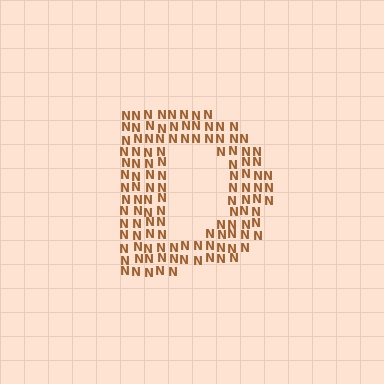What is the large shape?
The large shape is the letter D.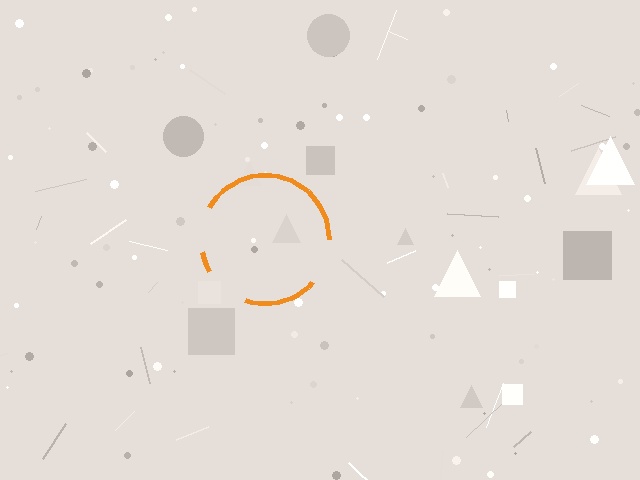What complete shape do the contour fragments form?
The contour fragments form a circle.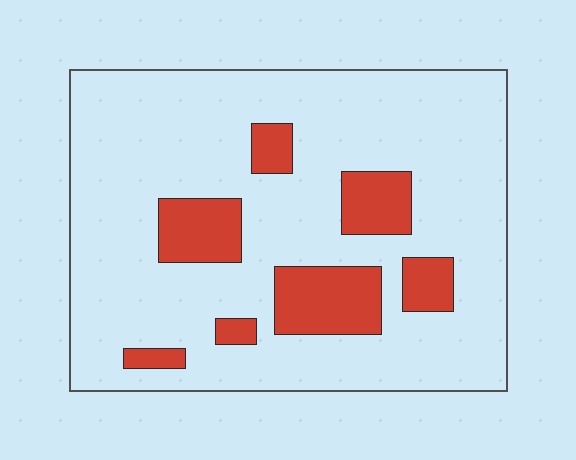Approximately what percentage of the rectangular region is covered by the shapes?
Approximately 20%.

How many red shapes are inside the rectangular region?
7.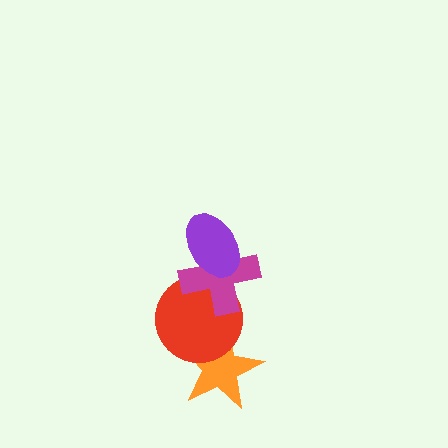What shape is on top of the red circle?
The magenta cross is on top of the red circle.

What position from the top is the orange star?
The orange star is 4th from the top.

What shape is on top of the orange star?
The red circle is on top of the orange star.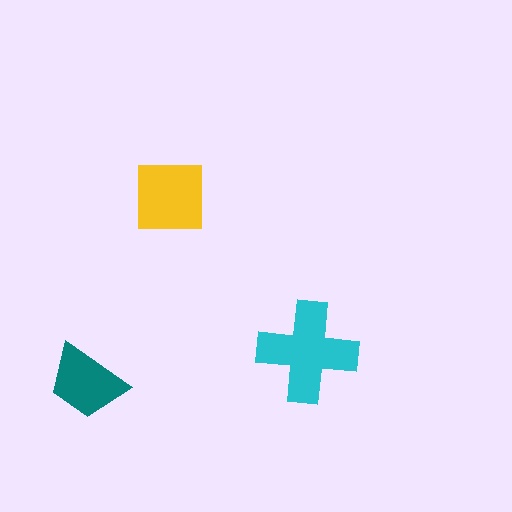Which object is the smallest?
The teal trapezoid.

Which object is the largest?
The cyan cross.